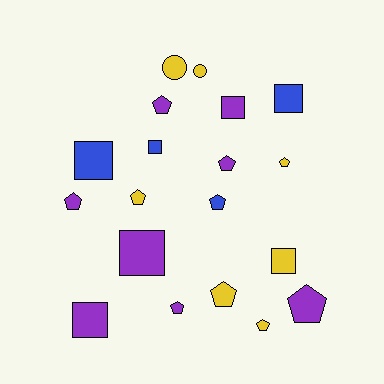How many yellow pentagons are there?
There are 4 yellow pentagons.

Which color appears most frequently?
Purple, with 8 objects.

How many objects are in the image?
There are 19 objects.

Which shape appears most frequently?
Pentagon, with 10 objects.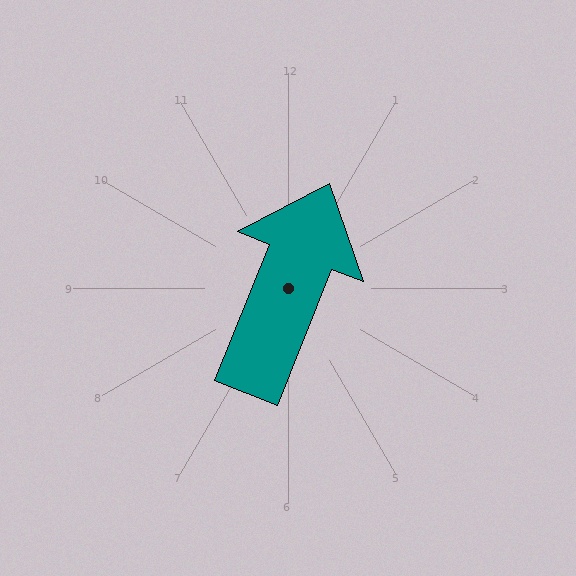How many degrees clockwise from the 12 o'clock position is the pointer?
Approximately 22 degrees.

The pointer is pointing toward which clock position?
Roughly 1 o'clock.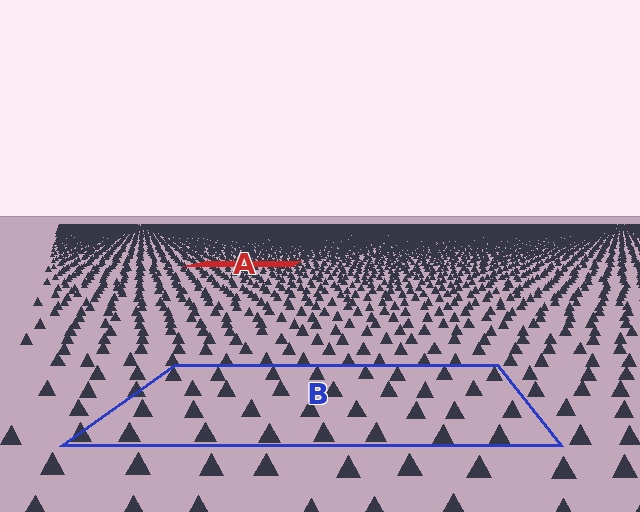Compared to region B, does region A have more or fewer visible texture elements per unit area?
Region A has more texture elements per unit area — they are packed more densely because it is farther away.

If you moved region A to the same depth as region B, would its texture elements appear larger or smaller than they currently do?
They would appear larger. At a closer depth, the same texture elements are projected at a bigger on-screen size.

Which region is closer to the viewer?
Region B is closer. The texture elements there are larger and more spread out.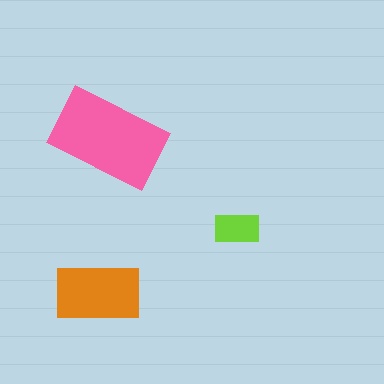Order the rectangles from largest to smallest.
the pink one, the orange one, the lime one.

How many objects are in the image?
There are 3 objects in the image.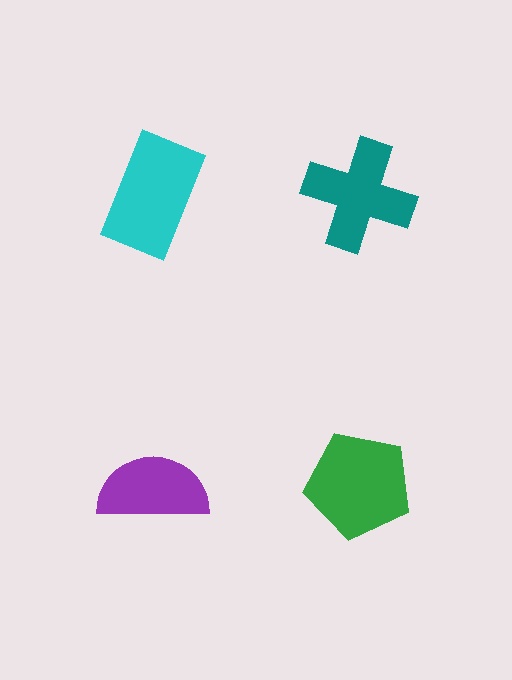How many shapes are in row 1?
2 shapes.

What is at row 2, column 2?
A green pentagon.